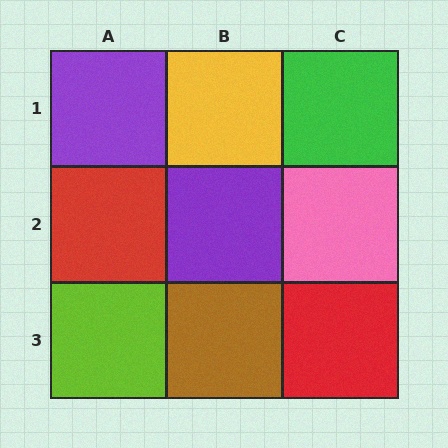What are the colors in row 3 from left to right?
Lime, brown, red.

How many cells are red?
2 cells are red.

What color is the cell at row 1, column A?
Purple.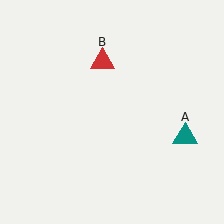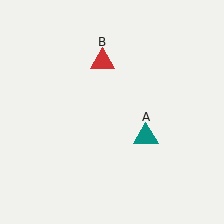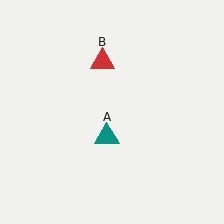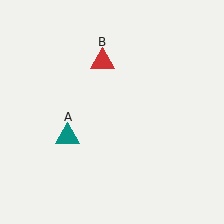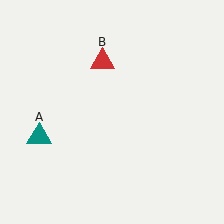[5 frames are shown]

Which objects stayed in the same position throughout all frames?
Red triangle (object B) remained stationary.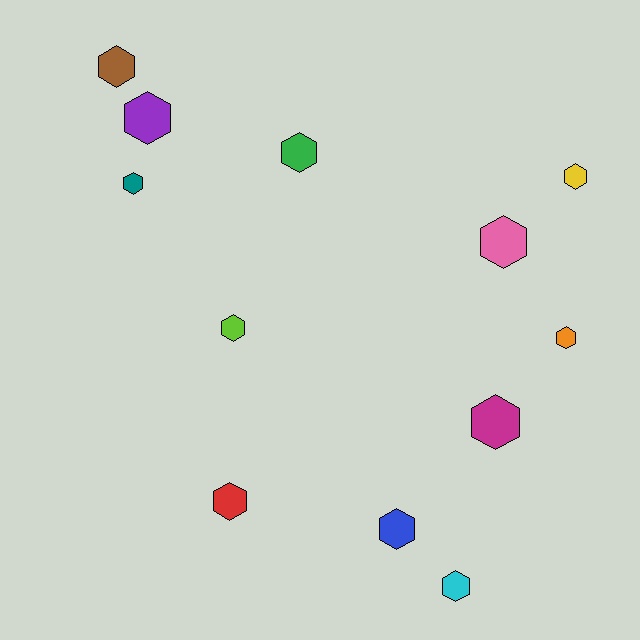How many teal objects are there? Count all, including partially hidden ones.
There is 1 teal object.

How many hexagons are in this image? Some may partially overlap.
There are 12 hexagons.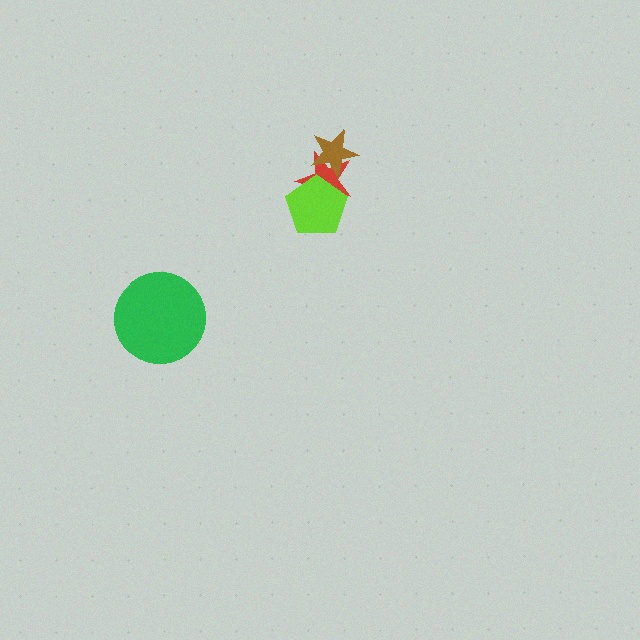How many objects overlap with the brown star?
1 object overlaps with the brown star.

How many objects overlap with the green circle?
0 objects overlap with the green circle.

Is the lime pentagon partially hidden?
No, no other shape covers it.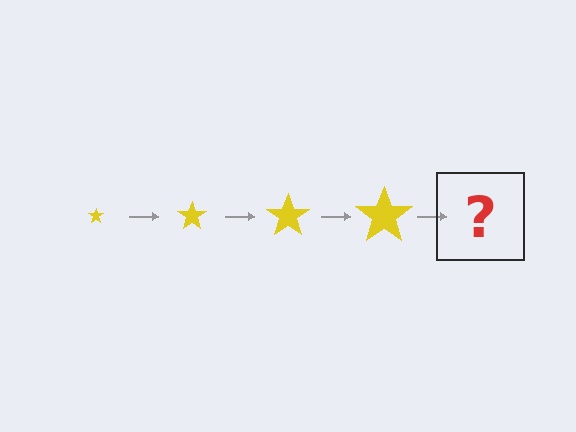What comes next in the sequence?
The next element should be a yellow star, larger than the previous one.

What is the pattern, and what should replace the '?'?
The pattern is that the star gets progressively larger each step. The '?' should be a yellow star, larger than the previous one.